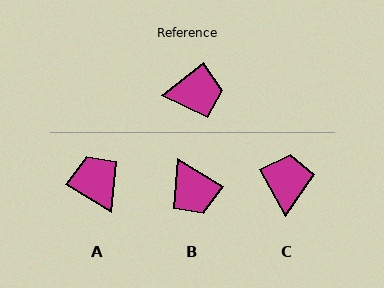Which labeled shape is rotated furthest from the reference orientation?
A, about 110 degrees away.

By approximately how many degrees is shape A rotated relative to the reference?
Approximately 110 degrees counter-clockwise.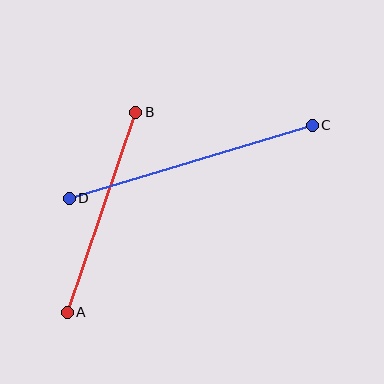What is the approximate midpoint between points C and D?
The midpoint is at approximately (191, 162) pixels.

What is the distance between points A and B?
The distance is approximately 212 pixels.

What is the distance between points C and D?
The distance is approximately 254 pixels.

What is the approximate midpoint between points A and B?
The midpoint is at approximately (101, 212) pixels.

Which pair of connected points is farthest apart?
Points C and D are farthest apart.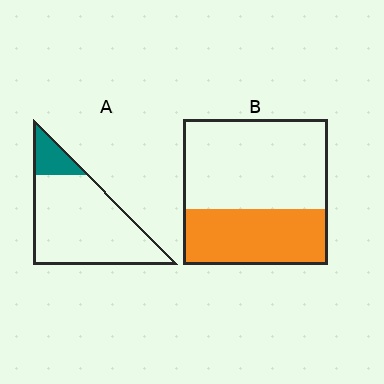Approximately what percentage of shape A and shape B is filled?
A is approximately 15% and B is approximately 40%.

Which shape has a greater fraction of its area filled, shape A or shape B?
Shape B.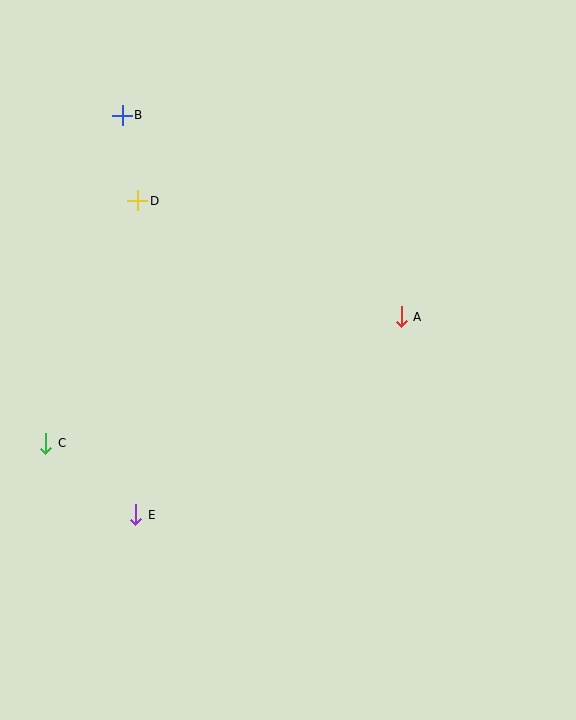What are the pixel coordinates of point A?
Point A is at (401, 317).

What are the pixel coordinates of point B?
Point B is at (122, 115).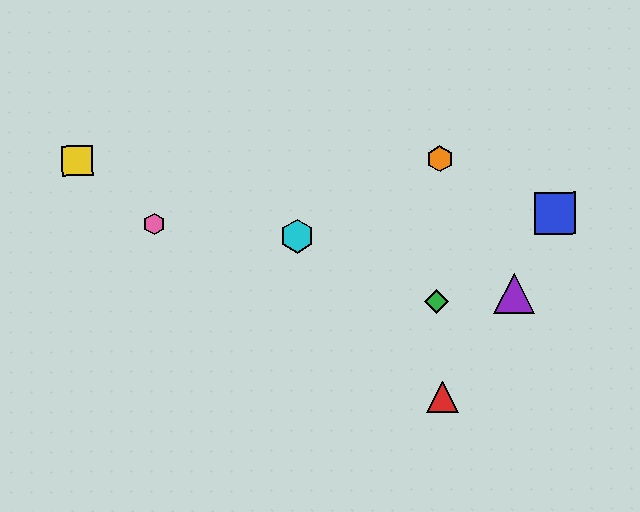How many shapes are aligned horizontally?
2 shapes (the yellow square, the orange hexagon) are aligned horizontally.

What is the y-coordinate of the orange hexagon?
The orange hexagon is at y≈159.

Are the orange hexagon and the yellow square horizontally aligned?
Yes, both are at y≈159.